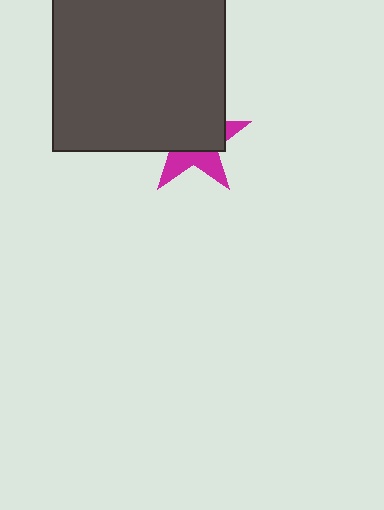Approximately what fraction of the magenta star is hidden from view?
Roughly 62% of the magenta star is hidden behind the dark gray square.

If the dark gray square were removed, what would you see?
You would see the complete magenta star.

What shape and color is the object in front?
The object in front is a dark gray square.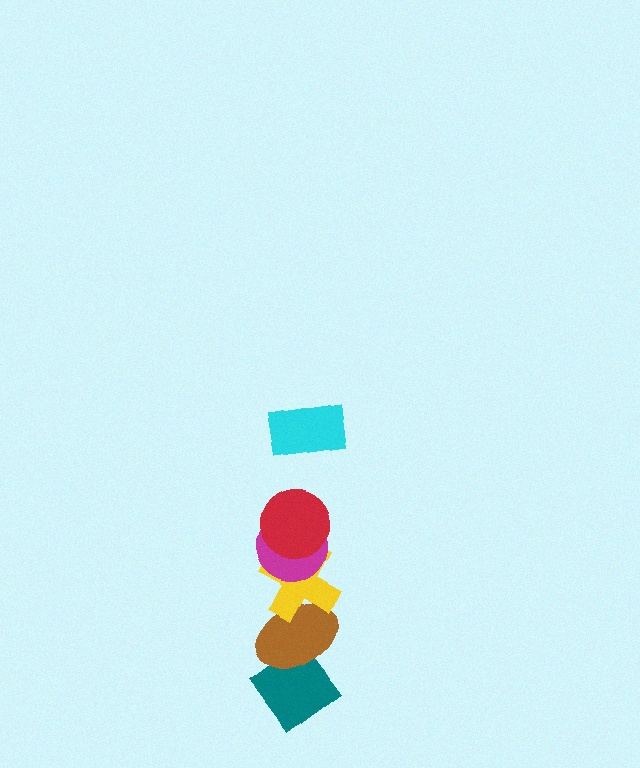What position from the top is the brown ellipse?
The brown ellipse is 5th from the top.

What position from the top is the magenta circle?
The magenta circle is 3rd from the top.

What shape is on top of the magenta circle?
The red circle is on top of the magenta circle.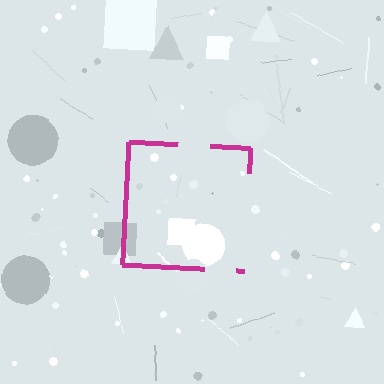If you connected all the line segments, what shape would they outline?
They would outline a square.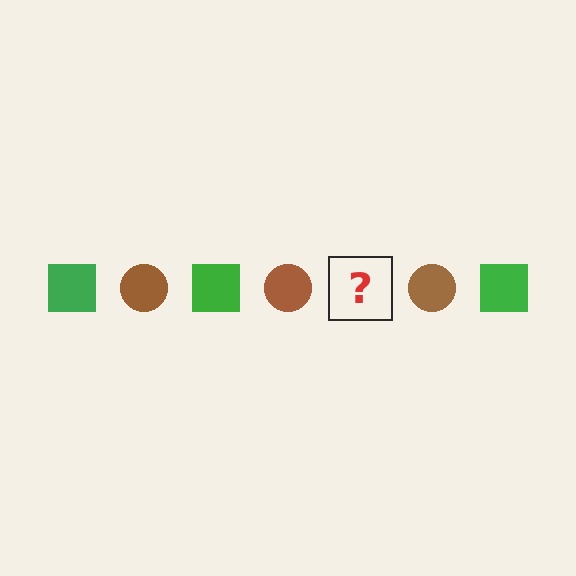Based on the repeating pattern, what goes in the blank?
The blank should be a green square.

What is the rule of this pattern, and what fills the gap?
The rule is that the pattern alternates between green square and brown circle. The gap should be filled with a green square.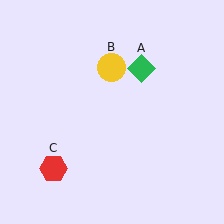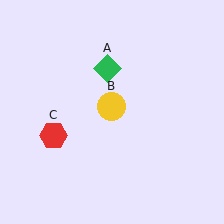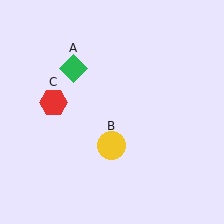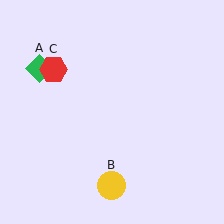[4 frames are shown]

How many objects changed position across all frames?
3 objects changed position: green diamond (object A), yellow circle (object B), red hexagon (object C).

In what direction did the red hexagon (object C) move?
The red hexagon (object C) moved up.